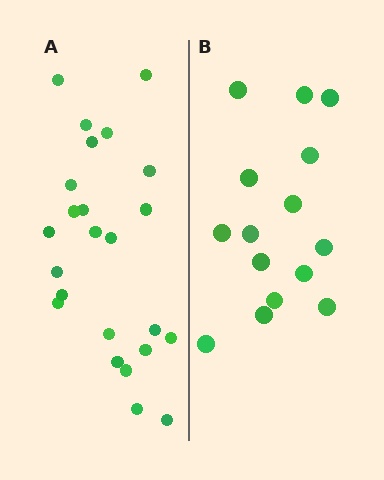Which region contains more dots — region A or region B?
Region A (the left region) has more dots.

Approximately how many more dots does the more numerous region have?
Region A has roughly 8 or so more dots than region B.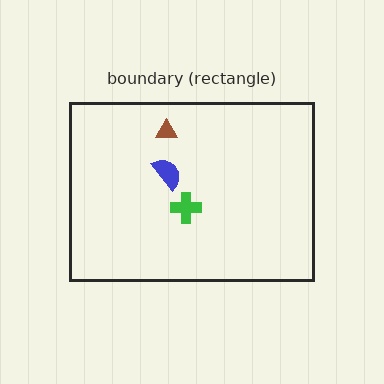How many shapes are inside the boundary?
3 inside, 0 outside.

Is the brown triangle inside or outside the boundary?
Inside.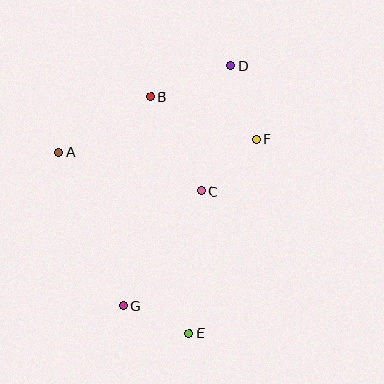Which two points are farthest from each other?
Points D and E are farthest from each other.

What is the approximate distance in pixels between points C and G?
The distance between C and G is approximately 138 pixels.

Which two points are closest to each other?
Points E and G are closest to each other.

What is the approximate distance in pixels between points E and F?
The distance between E and F is approximately 206 pixels.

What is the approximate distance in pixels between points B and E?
The distance between B and E is approximately 240 pixels.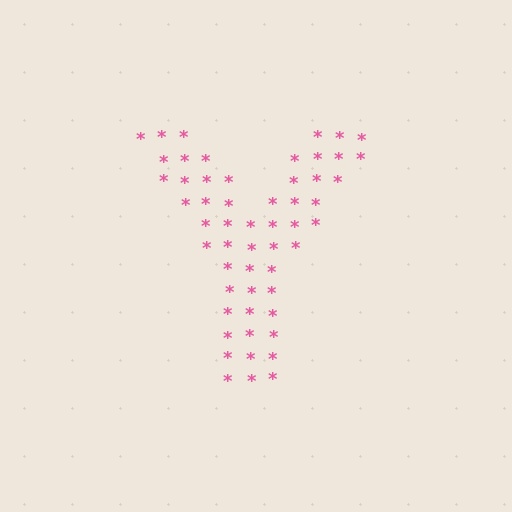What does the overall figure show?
The overall figure shows the letter Y.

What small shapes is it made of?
It is made of small asterisks.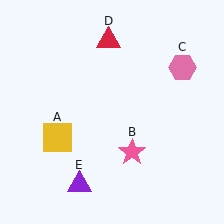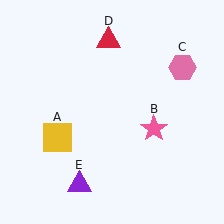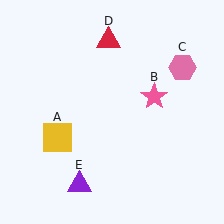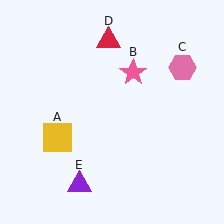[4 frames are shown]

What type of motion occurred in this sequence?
The pink star (object B) rotated counterclockwise around the center of the scene.